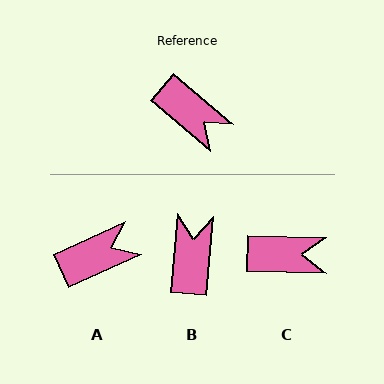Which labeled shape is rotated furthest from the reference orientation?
B, about 125 degrees away.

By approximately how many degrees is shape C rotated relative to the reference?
Approximately 39 degrees counter-clockwise.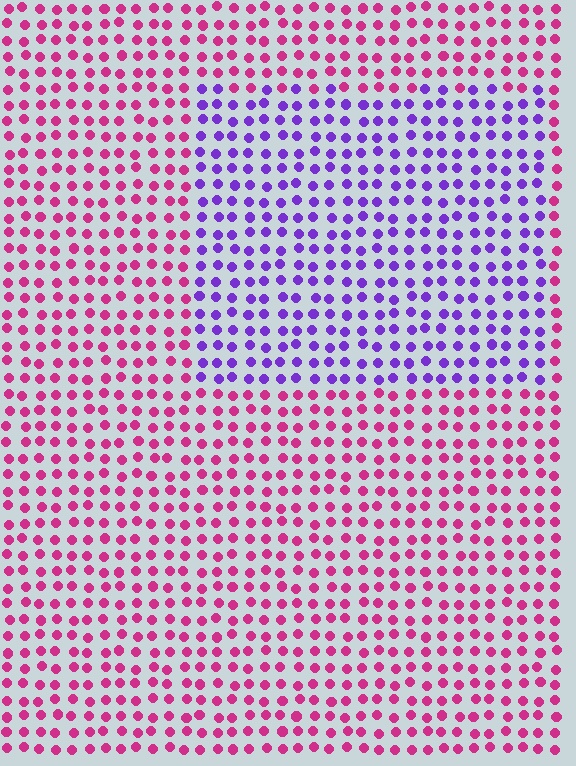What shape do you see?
I see a rectangle.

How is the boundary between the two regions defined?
The boundary is defined purely by a slight shift in hue (about 58 degrees). Spacing, size, and orientation are identical on both sides.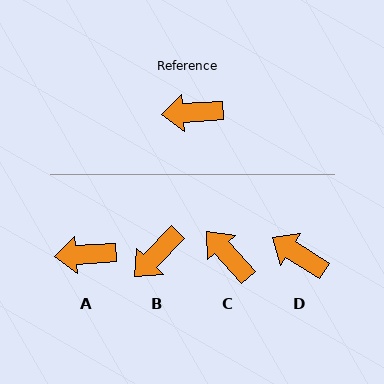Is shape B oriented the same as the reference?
No, it is off by about 42 degrees.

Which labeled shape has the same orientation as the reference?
A.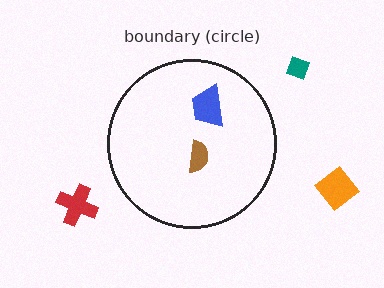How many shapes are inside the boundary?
2 inside, 3 outside.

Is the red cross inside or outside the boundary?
Outside.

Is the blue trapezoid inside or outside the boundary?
Inside.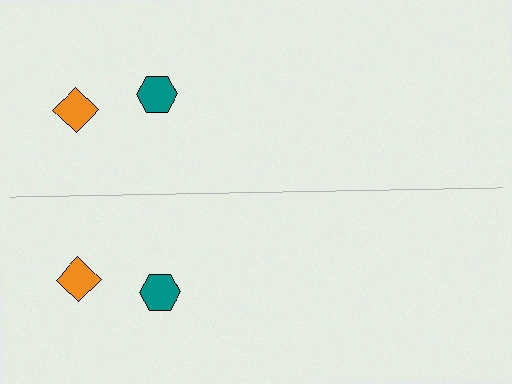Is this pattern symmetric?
Yes, this pattern has bilateral (reflection) symmetry.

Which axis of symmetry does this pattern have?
The pattern has a horizontal axis of symmetry running through the center of the image.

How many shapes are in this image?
There are 4 shapes in this image.